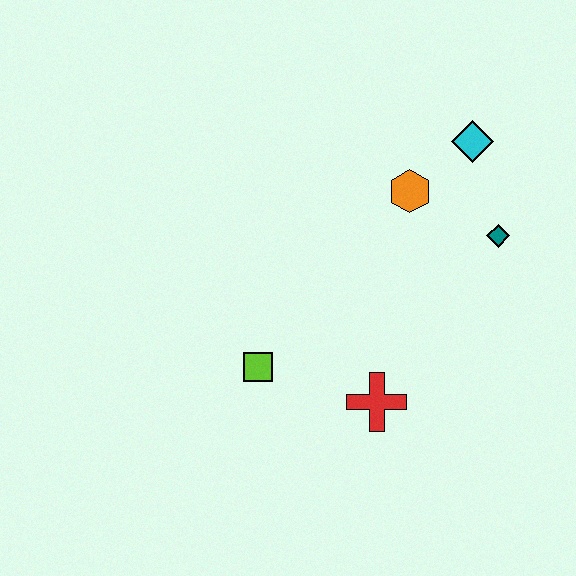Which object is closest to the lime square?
The red cross is closest to the lime square.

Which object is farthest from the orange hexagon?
The lime square is farthest from the orange hexagon.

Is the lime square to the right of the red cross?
No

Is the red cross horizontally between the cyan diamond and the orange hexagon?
No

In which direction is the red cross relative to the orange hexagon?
The red cross is below the orange hexagon.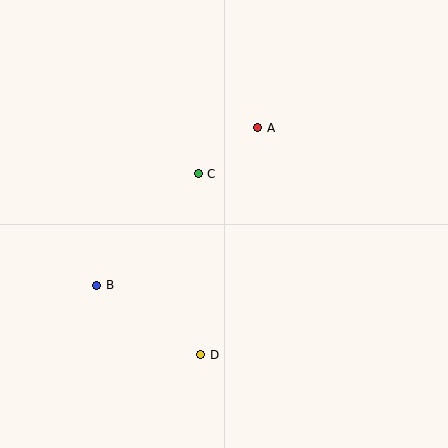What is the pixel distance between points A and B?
The distance between A and B is 225 pixels.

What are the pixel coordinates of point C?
Point C is at (198, 174).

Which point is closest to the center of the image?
Point C at (198, 174) is closest to the center.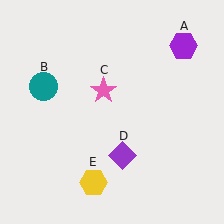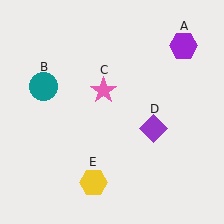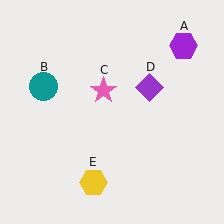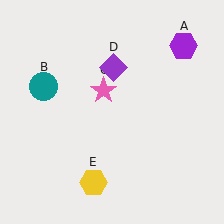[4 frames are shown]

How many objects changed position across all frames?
1 object changed position: purple diamond (object D).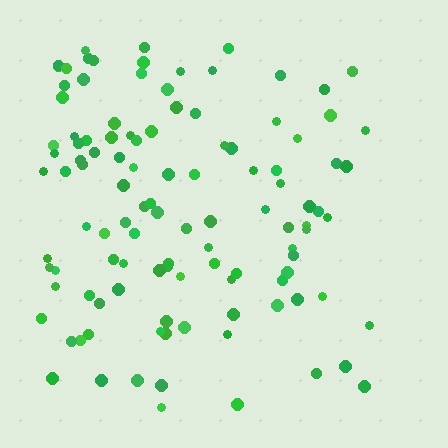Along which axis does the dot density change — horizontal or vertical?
Horizontal.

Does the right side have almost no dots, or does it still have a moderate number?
Still a moderate number, just noticeably fewer than the left.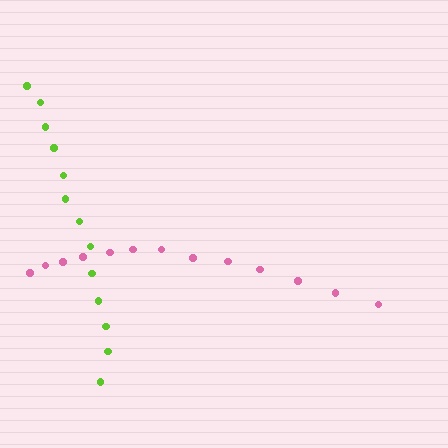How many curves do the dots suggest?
There are 2 distinct paths.